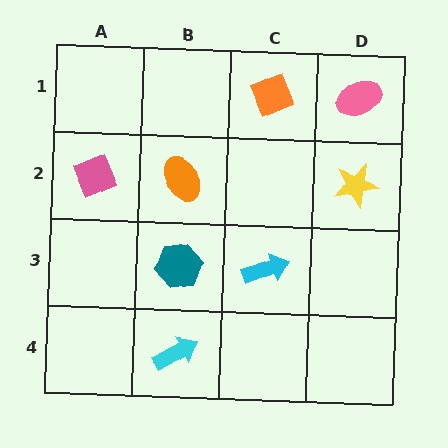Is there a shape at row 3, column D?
No, that cell is empty.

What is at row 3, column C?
A cyan arrow.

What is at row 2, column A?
A pink diamond.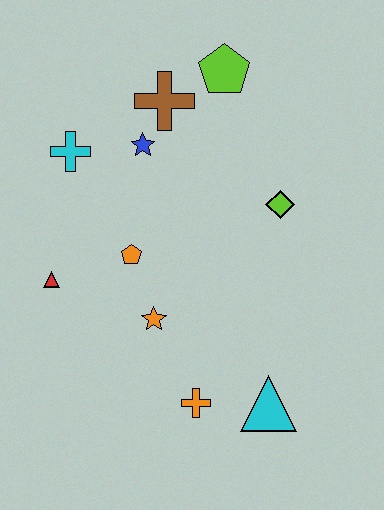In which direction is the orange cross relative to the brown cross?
The orange cross is below the brown cross.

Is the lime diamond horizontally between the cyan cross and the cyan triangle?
No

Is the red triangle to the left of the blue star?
Yes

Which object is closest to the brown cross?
The blue star is closest to the brown cross.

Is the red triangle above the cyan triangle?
Yes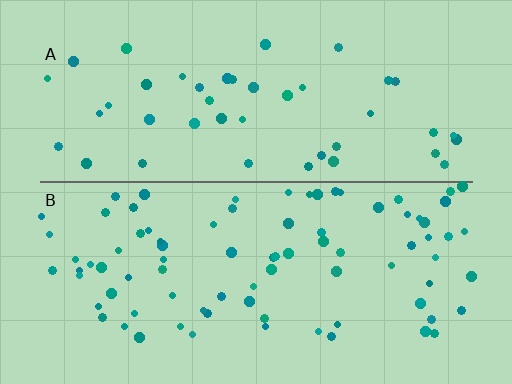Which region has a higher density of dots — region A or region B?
B (the bottom).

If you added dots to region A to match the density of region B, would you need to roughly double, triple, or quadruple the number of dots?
Approximately double.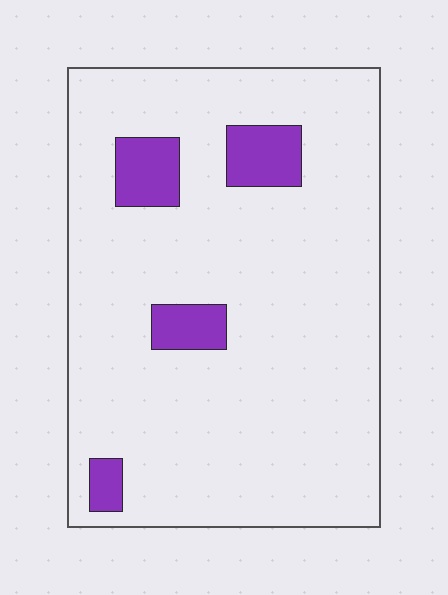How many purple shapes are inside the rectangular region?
4.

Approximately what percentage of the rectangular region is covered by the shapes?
Approximately 10%.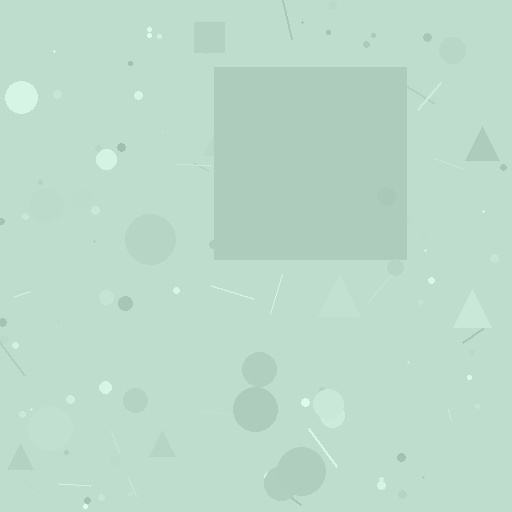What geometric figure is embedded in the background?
A square is embedded in the background.